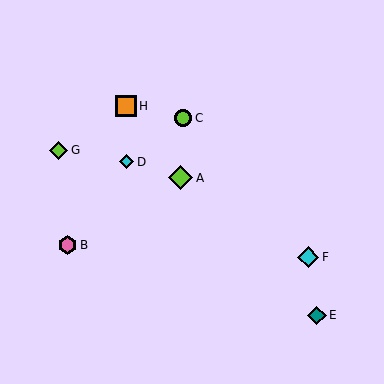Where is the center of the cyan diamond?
The center of the cyan diamond is at (308, 257).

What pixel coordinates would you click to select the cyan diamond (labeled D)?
Click at (126, 162) to select the cyan diamond D.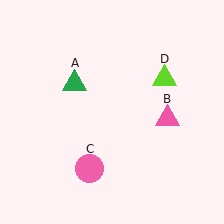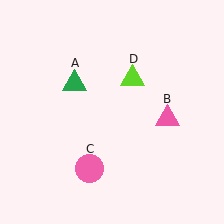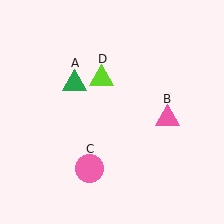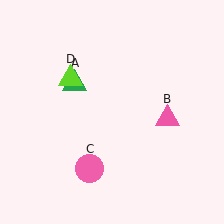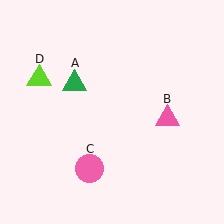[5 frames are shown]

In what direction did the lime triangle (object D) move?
The lime triangle (object D) moved left.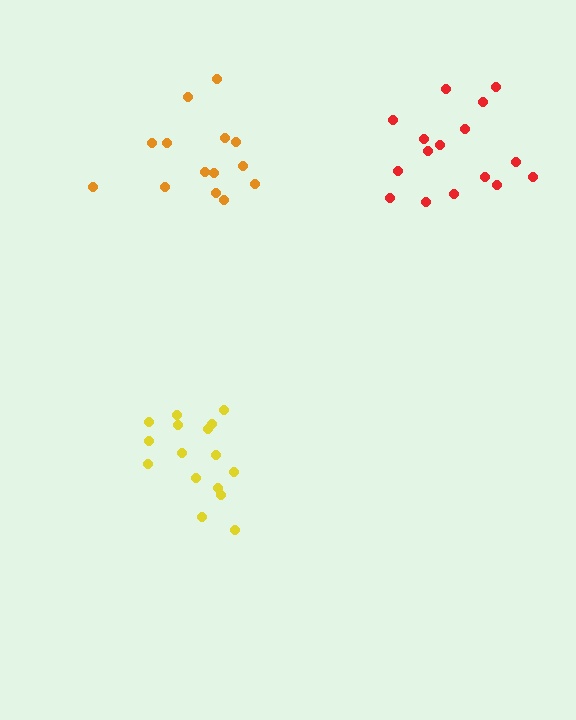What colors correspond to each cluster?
The clusters are colored: red, yellow, orange.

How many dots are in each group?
Group 1: 16 dots, Group 2: 16 dots, Group 3: 14 dots (46 total).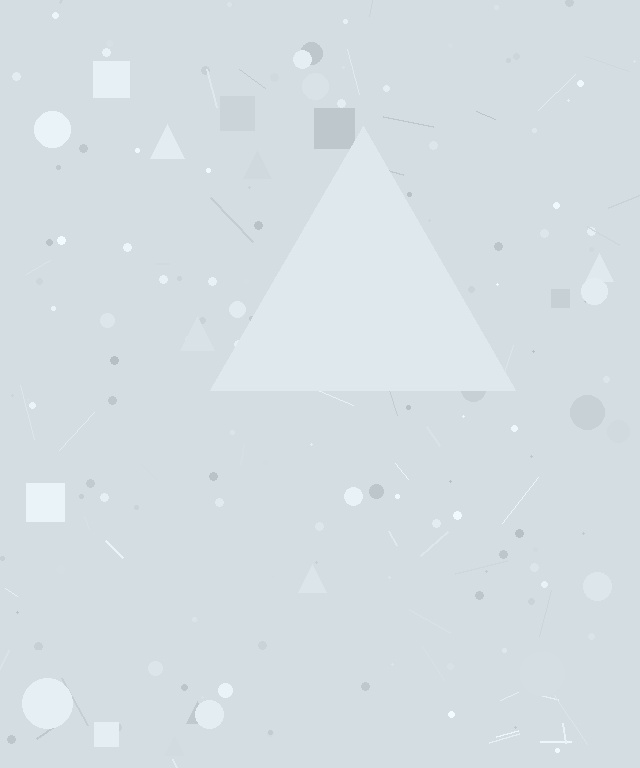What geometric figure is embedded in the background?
A triangle is embedded in the background.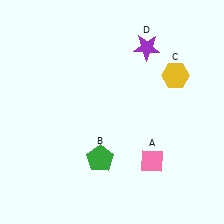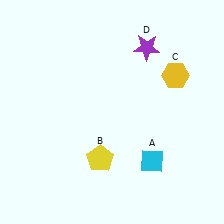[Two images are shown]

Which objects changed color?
A changed from pink to cyan. B changed from green to yellow.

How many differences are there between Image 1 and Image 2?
There are 2 differences between the two images.